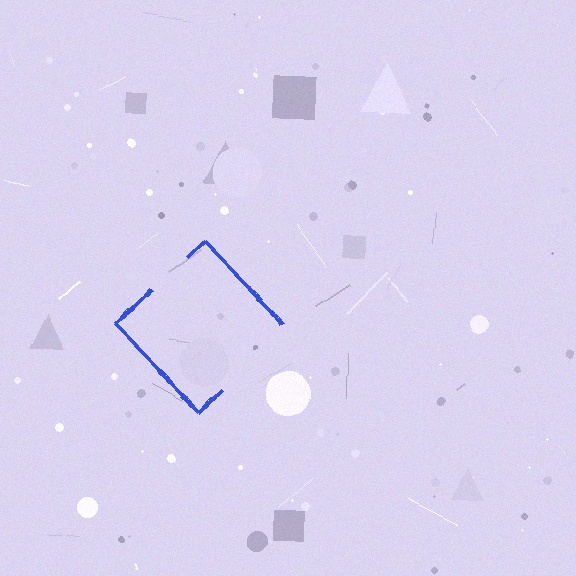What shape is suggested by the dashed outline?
The dashed outline suggests a diamond.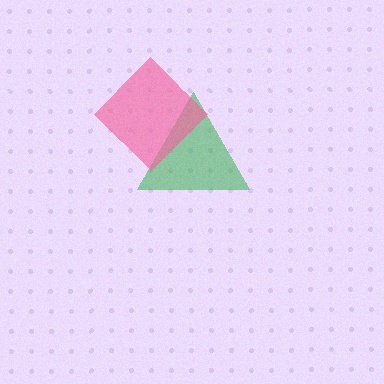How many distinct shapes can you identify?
There are 2 distinct shapes: a green triangle, a pink diamond.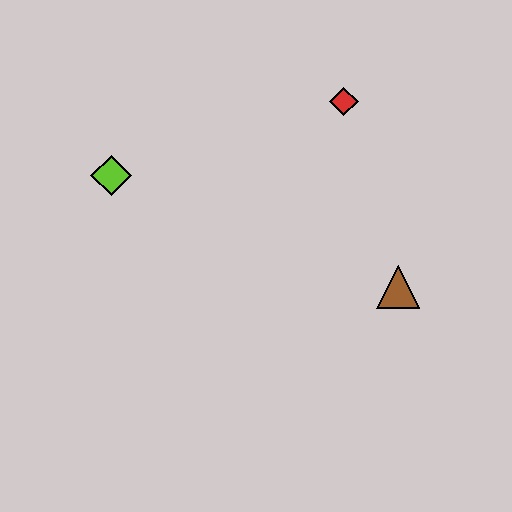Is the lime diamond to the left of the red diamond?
Yes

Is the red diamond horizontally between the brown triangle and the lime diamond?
Yes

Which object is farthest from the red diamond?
The lime diamond is farthest from the red diamond.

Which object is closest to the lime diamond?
The red diamond is closest to the lime diamond.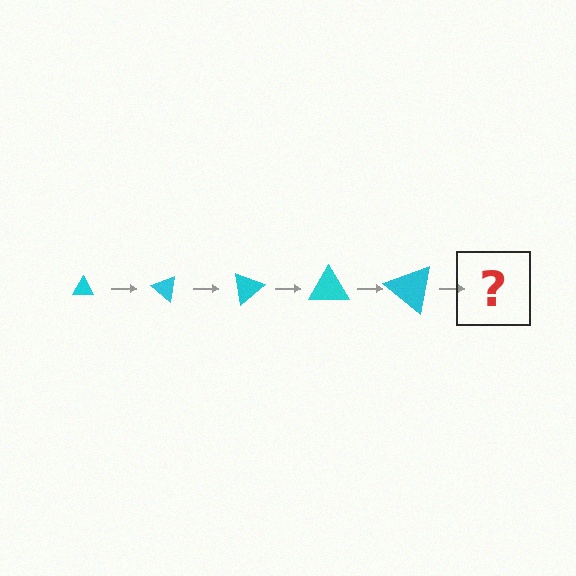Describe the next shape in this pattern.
It should be a triangle, larger than the previous one and rotated 200 degrees from the start.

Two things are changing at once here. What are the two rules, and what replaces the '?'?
The two rules are that the triangle grows larger each step and it rotates 40 degrees each step. The '?' should be a triangle, larger than the previous one and rotated 200 degrees from the start.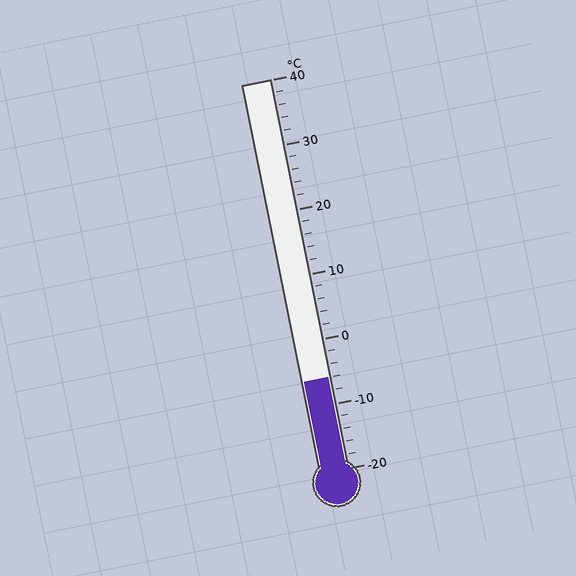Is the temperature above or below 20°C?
The temperature is below 20°C.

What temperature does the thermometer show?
The thermometer shows approximately -6°C.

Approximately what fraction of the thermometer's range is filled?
The thermometer is filled to approximately 25% of its range.